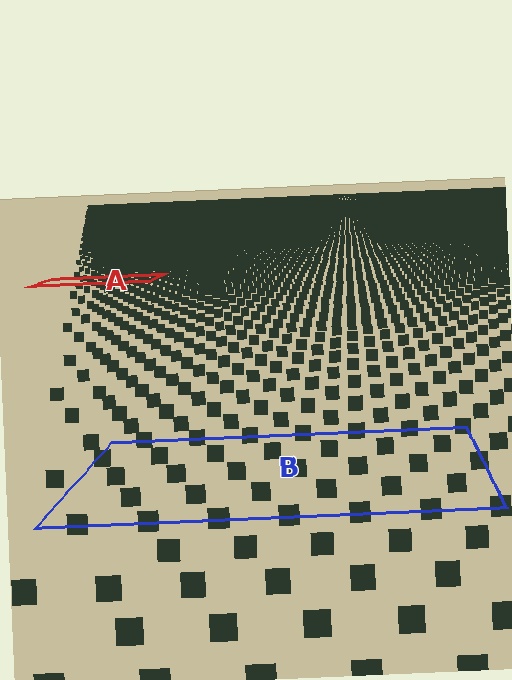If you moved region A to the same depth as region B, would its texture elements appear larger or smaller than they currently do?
They would appear larger. At a closer depth, the same texture elements are projected at a bigger on-screen size.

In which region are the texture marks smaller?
The texture marks are smaller in region A, because it is farther away.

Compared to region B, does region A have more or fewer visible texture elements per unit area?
Region A has more texture elements per unit area — they are packed more densely because it is farther away.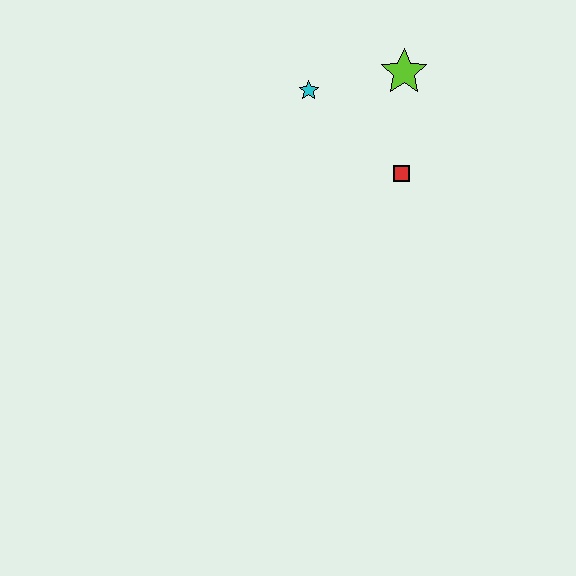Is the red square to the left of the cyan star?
No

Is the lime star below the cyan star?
No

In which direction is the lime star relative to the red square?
The lime star is above the red square.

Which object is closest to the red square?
The lime star is closest to the red square.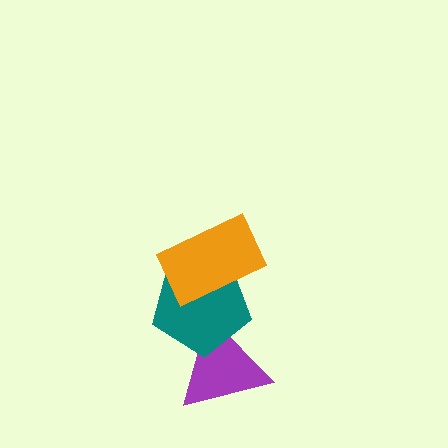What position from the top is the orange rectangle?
The orange rectangle is 1st from the top.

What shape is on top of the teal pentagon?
The orange rectangle is on top of the teal pentagon.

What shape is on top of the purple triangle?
The teal pentagon is on top of the purple triangle.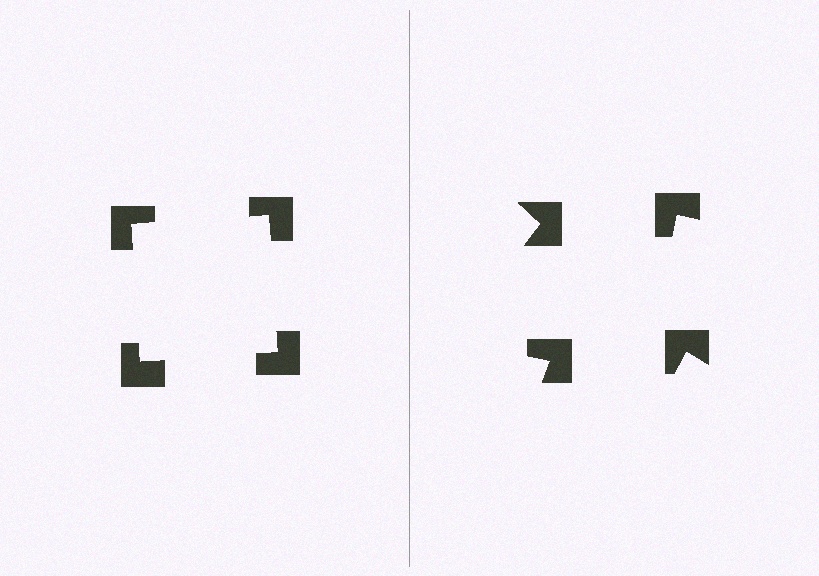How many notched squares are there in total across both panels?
8 — 4 on each side.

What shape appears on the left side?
An illusory square.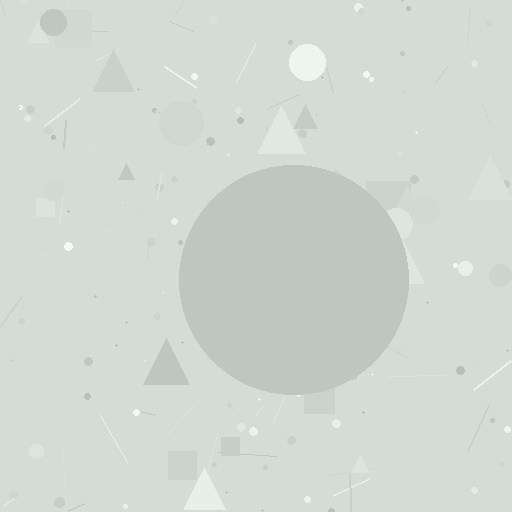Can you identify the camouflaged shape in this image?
The camouflaged shape is a circle.